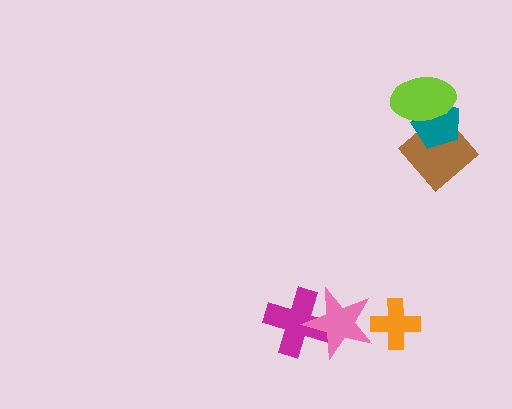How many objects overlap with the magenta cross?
1 object overlaps with the magenta cross.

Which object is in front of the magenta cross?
The pink star is in front of the magenta cross.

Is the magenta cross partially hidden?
Yes, it is partially covered by another shape.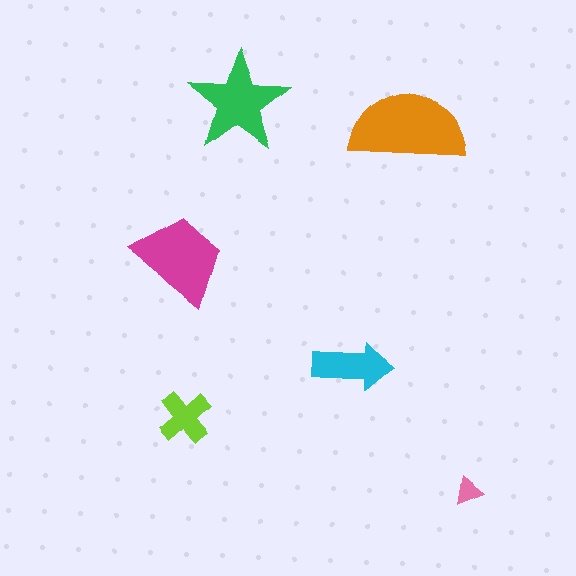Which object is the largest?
The orange semicircle.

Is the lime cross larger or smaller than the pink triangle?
Larger.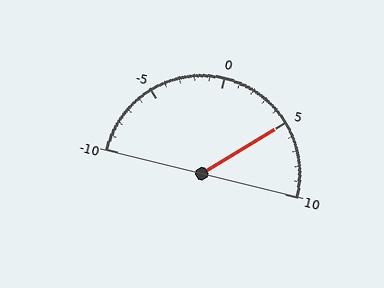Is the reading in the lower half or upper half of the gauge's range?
The reading is in the upper half of the range (-10 to 10).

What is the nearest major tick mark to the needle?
The nearest major tick mark is 5.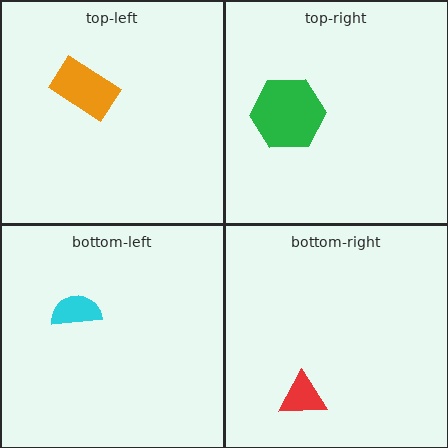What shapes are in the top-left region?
The orange rectangle.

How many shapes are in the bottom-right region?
1.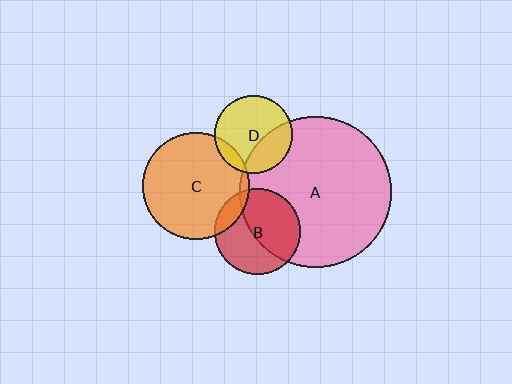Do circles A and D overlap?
Yes.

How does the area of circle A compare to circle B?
Approximately 3.1 times.